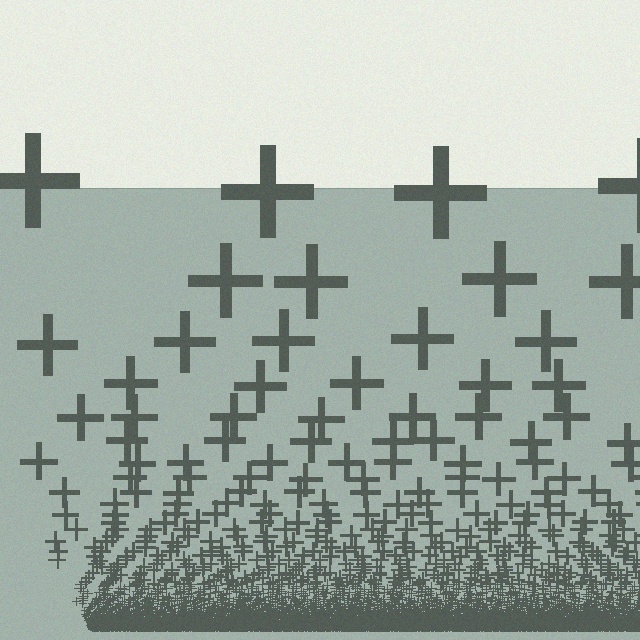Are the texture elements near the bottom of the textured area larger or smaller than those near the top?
Smaller. The gradient is inverted — elements near the bottom are smaller and denser.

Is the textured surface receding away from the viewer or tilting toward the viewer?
The surface appears to tilt toward the viewer. Texture elements get larger and sparser toward the top.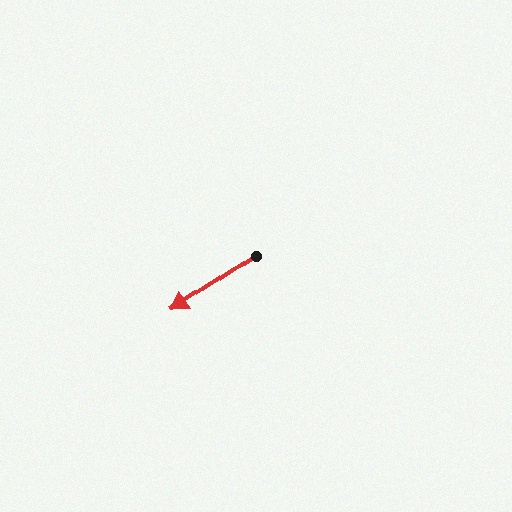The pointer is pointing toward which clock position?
Roughly 8 o'clock.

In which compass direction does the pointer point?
Southwest.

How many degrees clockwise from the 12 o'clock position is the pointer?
Approximately 236 degrees.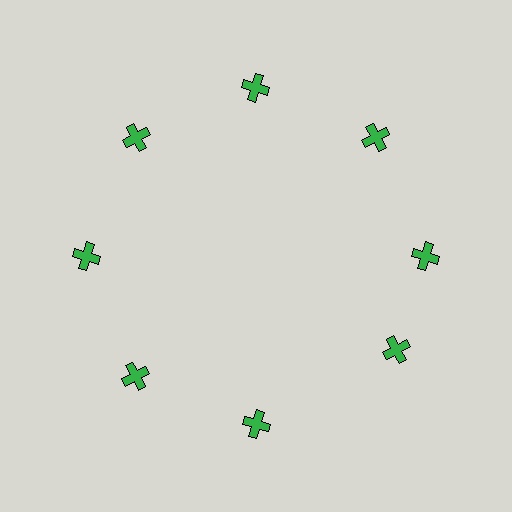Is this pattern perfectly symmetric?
No. The 8 green crosses are arranged in a ring, but one element near the 4 o'clock position is rotated out of alignment along the ring, breaking the 8-fold rotational symmetry.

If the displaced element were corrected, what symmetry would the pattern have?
It would have 8-fold rotational symmetry — the pattern would map onto itself every 45 degrees.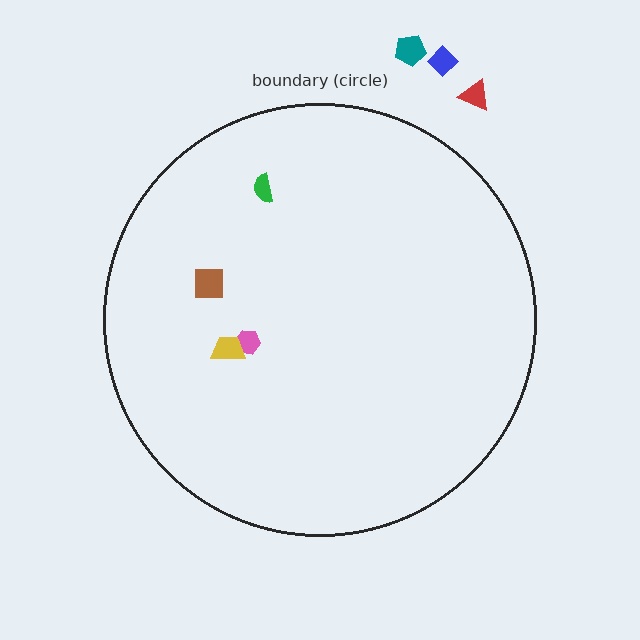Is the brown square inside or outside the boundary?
Inside.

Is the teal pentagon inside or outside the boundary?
Outside.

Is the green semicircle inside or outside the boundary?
Inside.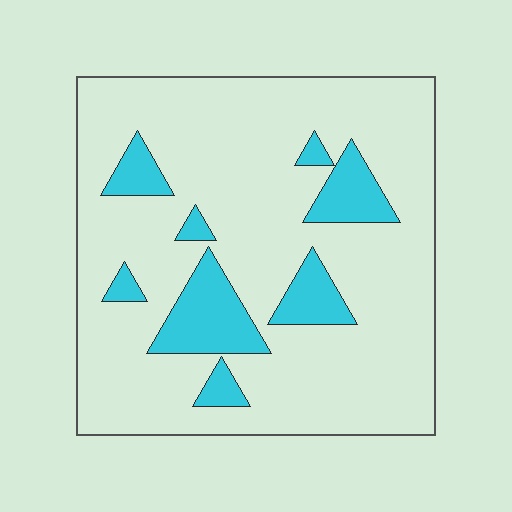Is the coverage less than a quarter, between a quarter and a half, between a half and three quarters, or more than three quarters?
Less than a quarter.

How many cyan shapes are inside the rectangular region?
8.